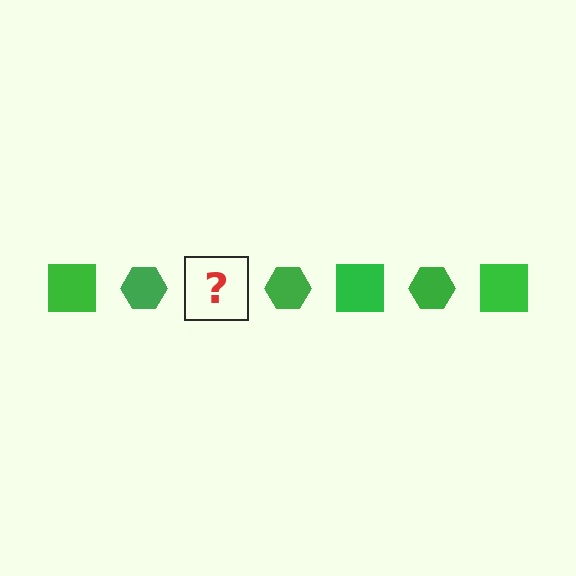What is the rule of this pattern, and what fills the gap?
The rule is that the pattern cycles through square, hexagon shapes in green. The gap should be filled with a green square.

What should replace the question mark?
The question mark should be replaced with a green square.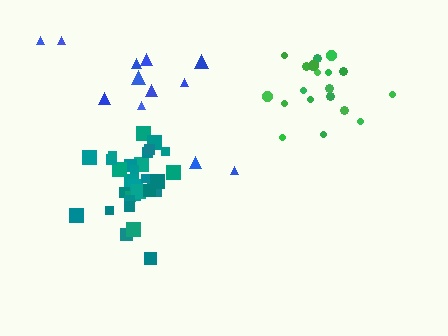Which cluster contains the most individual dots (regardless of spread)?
Teal (32).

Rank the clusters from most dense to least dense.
teal, green, blue.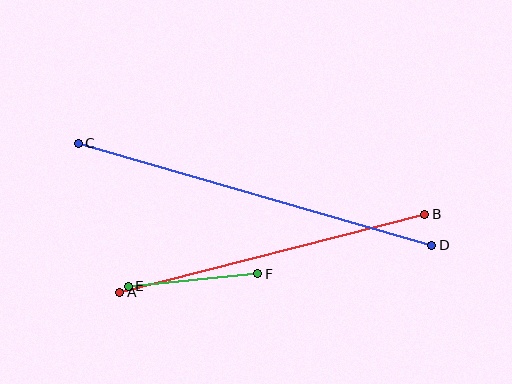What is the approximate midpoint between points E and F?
The midpoint is at approximately (193, 280) pixels.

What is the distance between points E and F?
The distance is approximately 130 pixels.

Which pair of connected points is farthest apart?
Points C and D are farthest apart.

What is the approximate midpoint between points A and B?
The midpoint is at approximately (272, 253) pixels.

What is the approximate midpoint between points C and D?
The midpoint is at approximately (255, 194) pixels.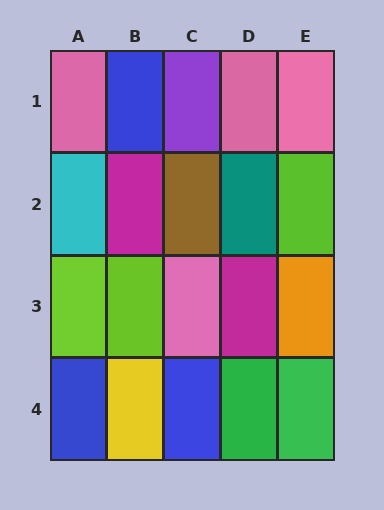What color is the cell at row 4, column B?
Yellow.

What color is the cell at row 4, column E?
Green.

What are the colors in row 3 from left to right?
Lime, lime, pink, magenta, orange.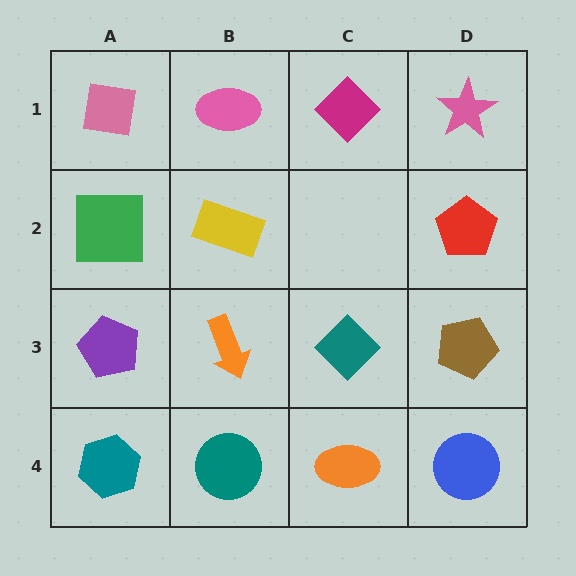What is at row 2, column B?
A yellow rectangle.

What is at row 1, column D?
A pink star.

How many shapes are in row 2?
3 shapes.